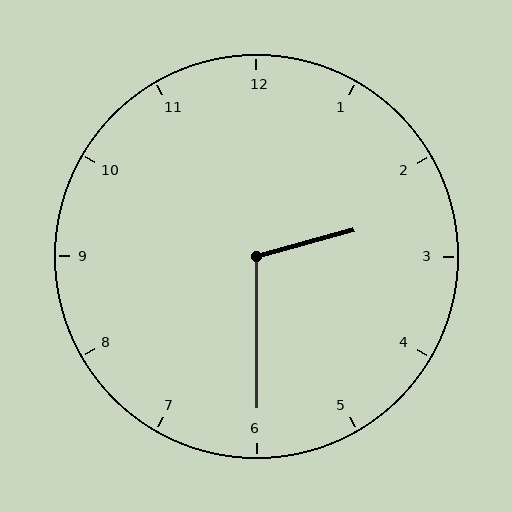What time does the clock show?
2:30.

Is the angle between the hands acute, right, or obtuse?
It is obtuse.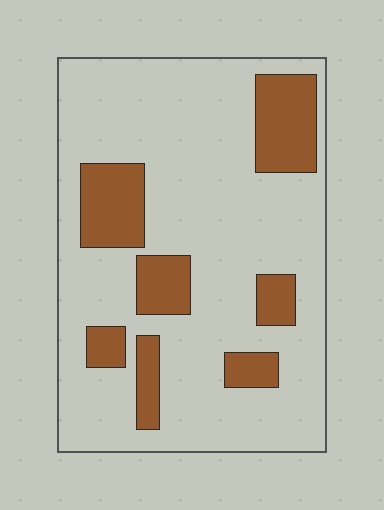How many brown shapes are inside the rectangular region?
7.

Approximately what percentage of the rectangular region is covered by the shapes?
Approximately 20%.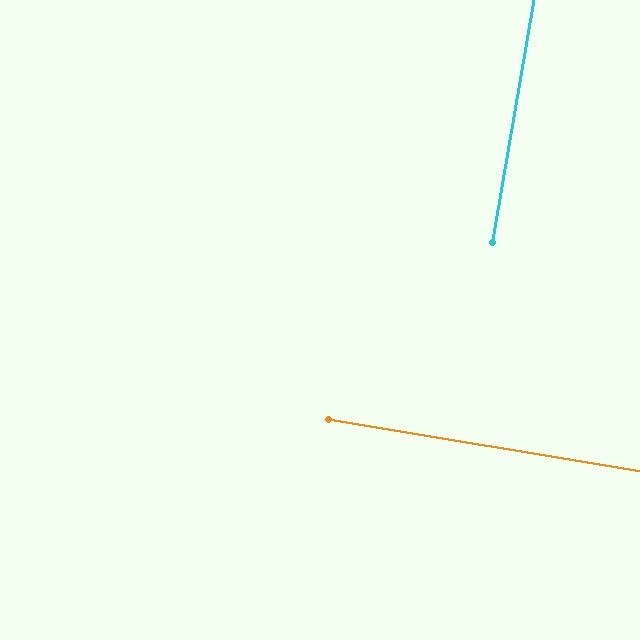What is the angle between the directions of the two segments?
Approximately 90 degrees.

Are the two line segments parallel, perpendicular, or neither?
Perpendicular — they meet at approximately 90°.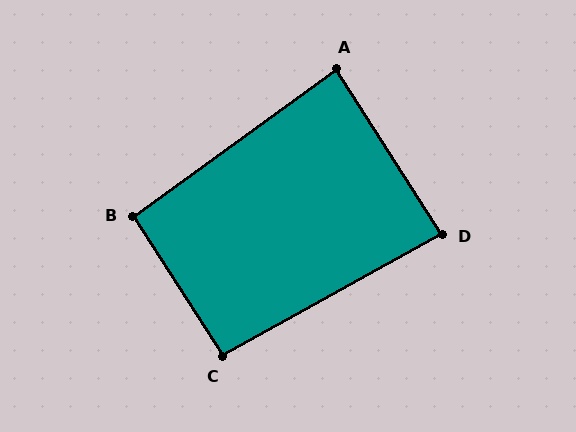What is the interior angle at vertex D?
Approximately 87 degrees (approximately right).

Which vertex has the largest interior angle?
C, at approximately 93 degrees.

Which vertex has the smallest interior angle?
A, at approximately 87 degrees.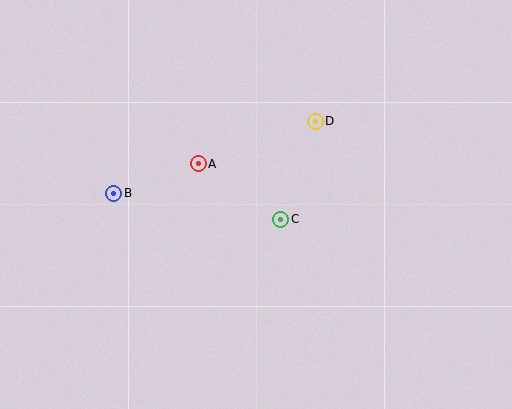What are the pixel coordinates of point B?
Point B is at (114, 193).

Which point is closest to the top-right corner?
Point D is closest to the top-right corner.